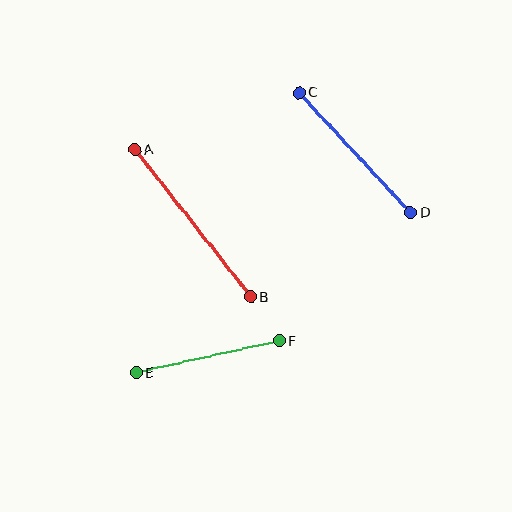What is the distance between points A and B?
The distance is approximately 187 pixels.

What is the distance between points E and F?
The distance is approximately 146 pixels.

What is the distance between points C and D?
The distance is approximately 164 pixels.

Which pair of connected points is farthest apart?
Points A and B are farthest apart.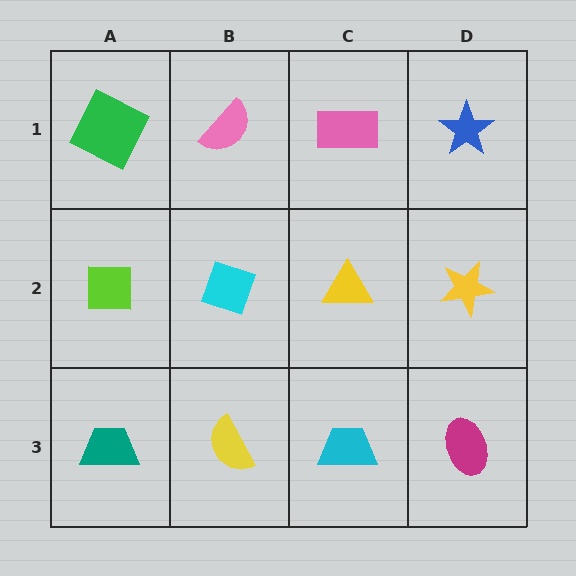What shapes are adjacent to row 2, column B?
A pink semicircle (row 1, column B), a yellow semicircle (row 3, column B), a lime square (row 2, column A), a yellow triangle (row 2, column C).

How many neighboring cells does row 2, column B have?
4.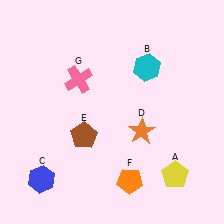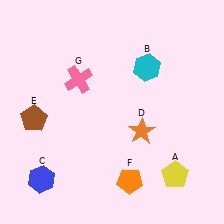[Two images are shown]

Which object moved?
The brown pentagon (E) moved left.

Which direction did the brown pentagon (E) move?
The brown pentagon (E) moved left.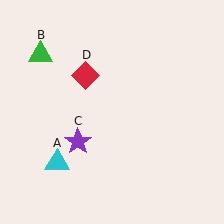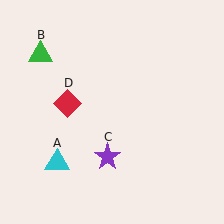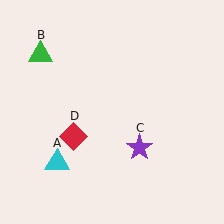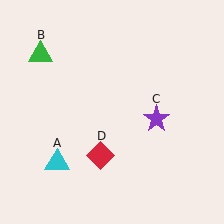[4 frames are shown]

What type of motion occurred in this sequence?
The purple star (object C), red diamond (object D) rotated counterclockwise around the center of the scene.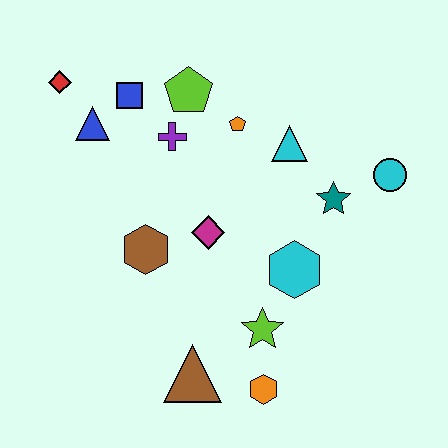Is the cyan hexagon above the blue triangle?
No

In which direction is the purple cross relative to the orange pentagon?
The purple cross is to the left of the orange pentagon.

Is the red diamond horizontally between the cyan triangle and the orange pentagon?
No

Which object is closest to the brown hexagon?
The magenta diamond is closest to the brown hexagon.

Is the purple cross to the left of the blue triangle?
No